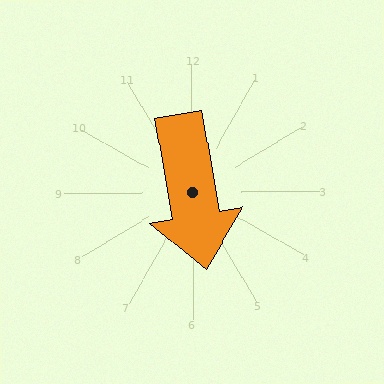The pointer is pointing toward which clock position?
Roughly 6 o'clock.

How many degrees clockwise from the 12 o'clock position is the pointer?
Approximately 170 degrees.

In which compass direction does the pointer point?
South.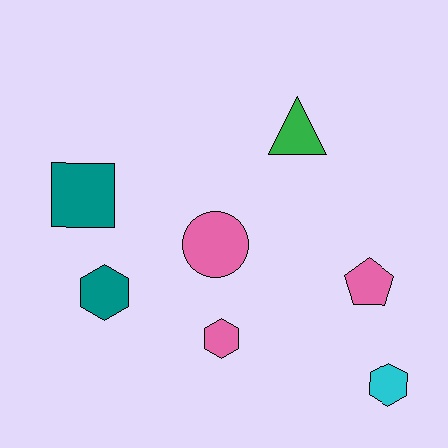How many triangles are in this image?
There is 1 triangle.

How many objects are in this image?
There are 7 objects.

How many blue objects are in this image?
There are no blue objects.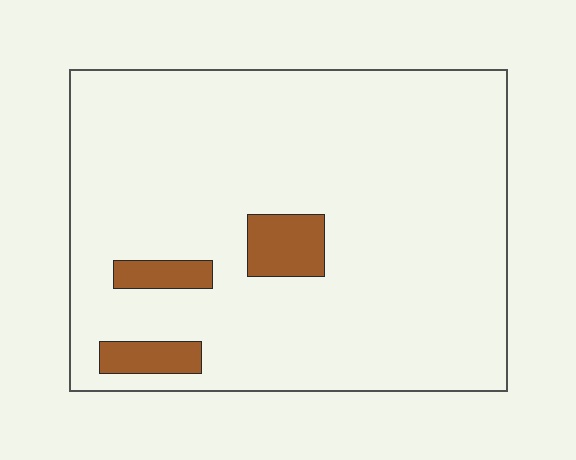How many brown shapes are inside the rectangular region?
3.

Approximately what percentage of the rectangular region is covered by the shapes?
Approximately 10%.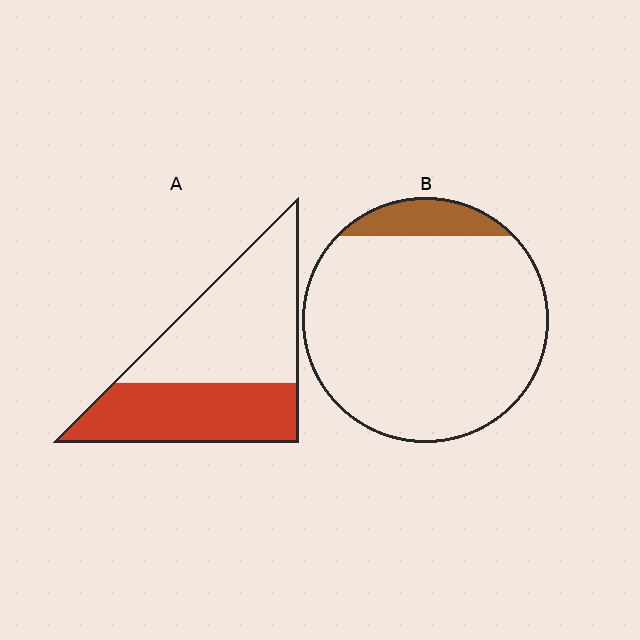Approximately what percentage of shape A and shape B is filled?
A is approximately 45% and B is approximately 10%.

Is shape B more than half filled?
No.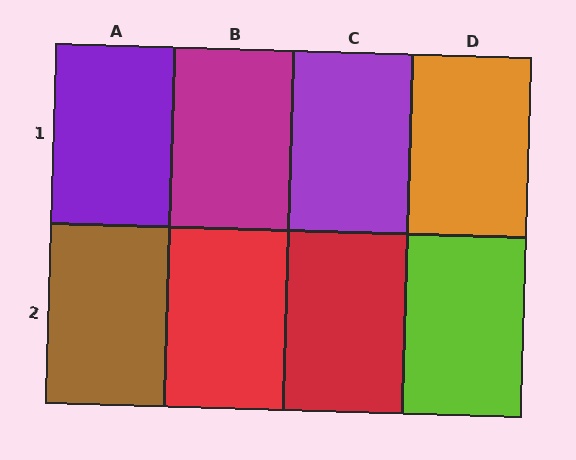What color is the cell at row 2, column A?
Brown.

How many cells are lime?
1 cell is lime.